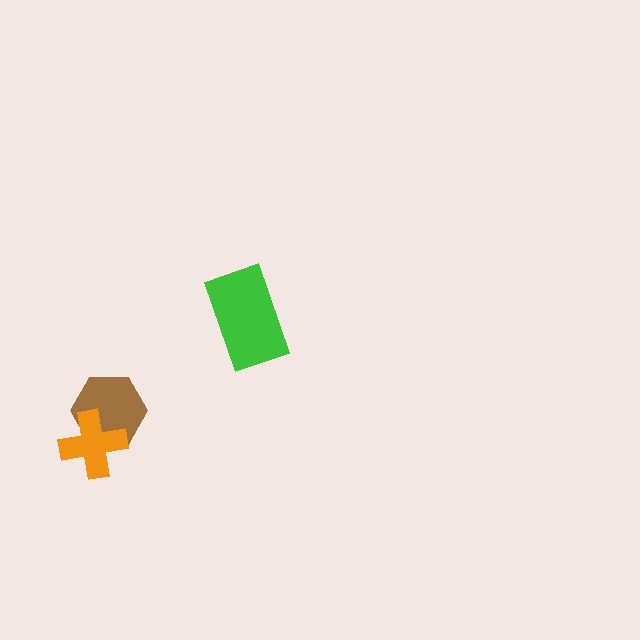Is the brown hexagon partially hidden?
Yes, it is partially covered by another shape.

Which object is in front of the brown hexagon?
The orange cross is in front of the brown hexagon.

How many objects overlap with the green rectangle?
0 objects overlap with the green rectangle.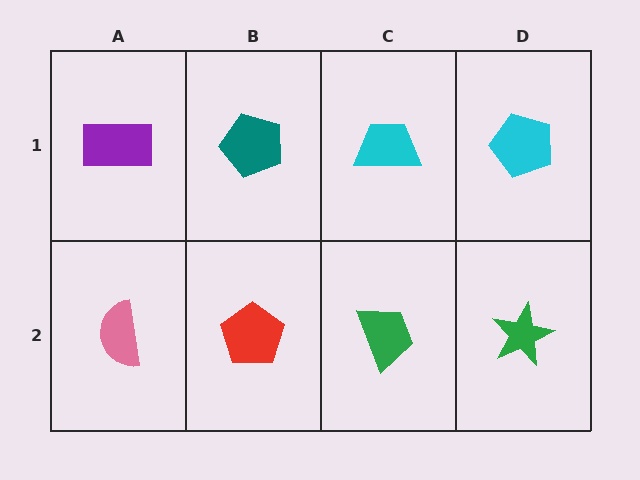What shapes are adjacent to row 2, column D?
A cyan pentagon (row 1, column D), a green trapezoid (row 2, column C).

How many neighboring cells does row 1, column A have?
2.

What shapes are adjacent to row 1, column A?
A pink semicircle (row 2, column A), a teal pentagon (row 1, column B).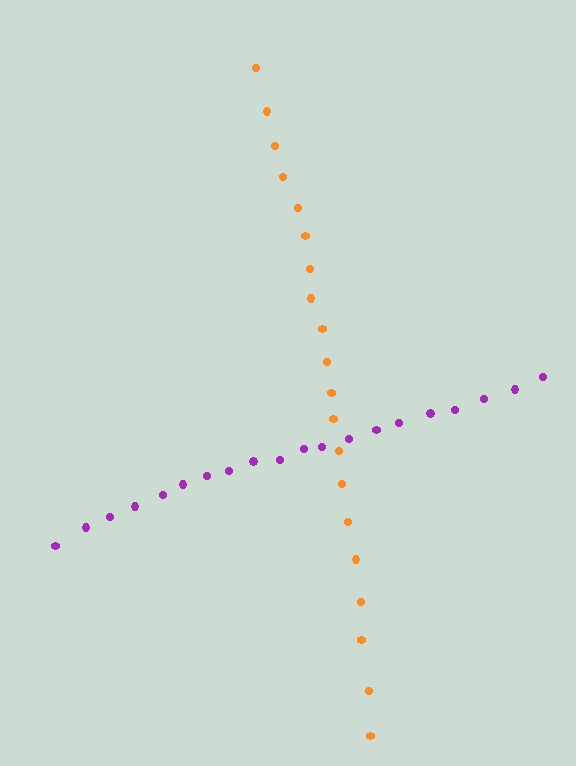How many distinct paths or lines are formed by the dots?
There are 2 distinct paths.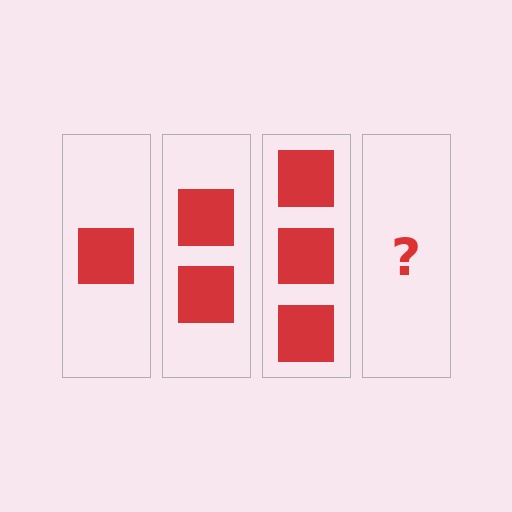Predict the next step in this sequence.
The next step is 4 squares.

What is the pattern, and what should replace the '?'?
The pattern is that each step adds one more square. The '?' should be 4 squares.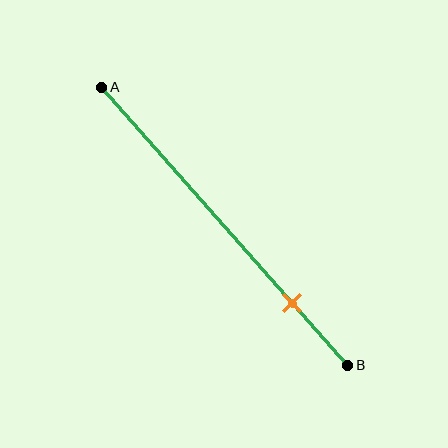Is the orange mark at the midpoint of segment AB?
No, the mark is at about 80% from A, not at the 50% midpoint.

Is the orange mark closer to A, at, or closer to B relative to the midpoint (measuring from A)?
The orange mark is closer to point B than the midpoint of segment AB.